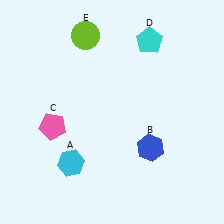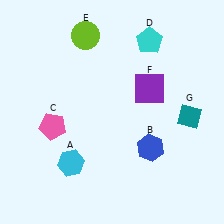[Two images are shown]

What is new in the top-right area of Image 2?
A purple square (F) was added in the top-right area of Image 2.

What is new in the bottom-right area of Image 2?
A teal diamond (G) was added in the bottom-right area of Image 2.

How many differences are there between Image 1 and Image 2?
There are 2 differences between the two images.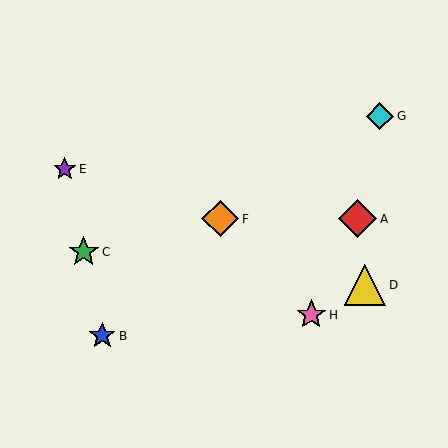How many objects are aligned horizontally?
2 objects (A, F) are aligned horizontally.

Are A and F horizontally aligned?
Yes, both are at y≈219.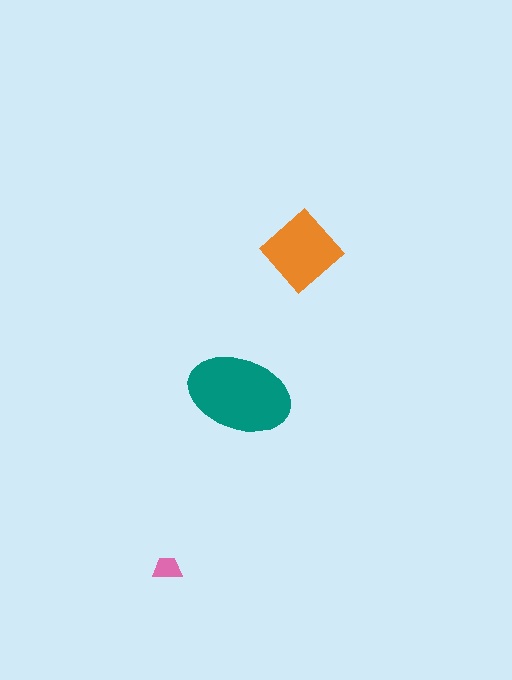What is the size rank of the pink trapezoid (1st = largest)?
3rd.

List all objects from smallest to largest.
The pink trapezoid, the orange diamond, the teal ellipse.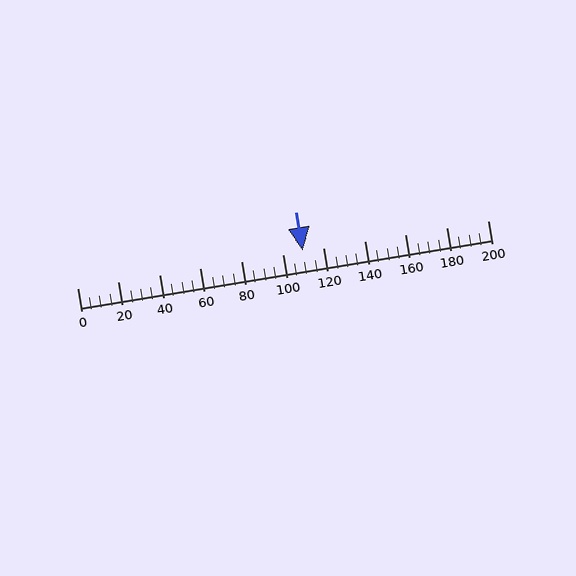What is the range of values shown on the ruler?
The ruler shows values from 0 to 200.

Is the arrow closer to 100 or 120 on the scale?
The arrow is closer to 120.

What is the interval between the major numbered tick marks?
The major tick marks are spaced 20 units apart.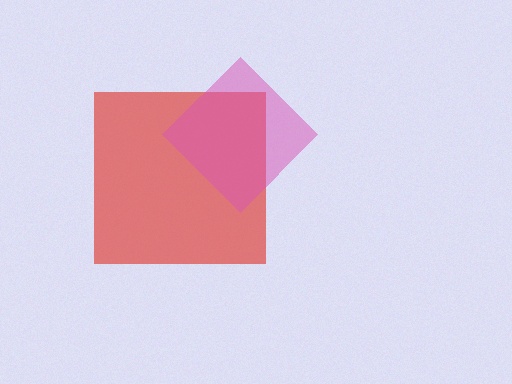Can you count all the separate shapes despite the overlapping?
Yes, there are 2 separate shapes.